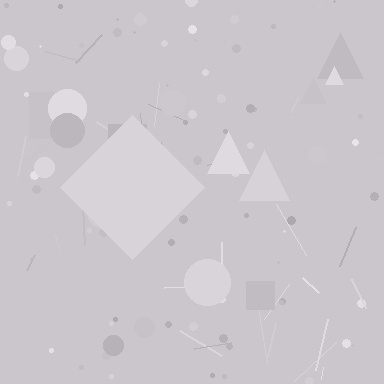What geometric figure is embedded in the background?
A diamond is embedded in the background.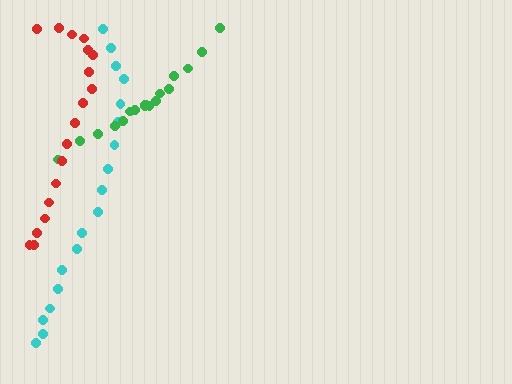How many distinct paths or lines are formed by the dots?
There are 3 distinct paths.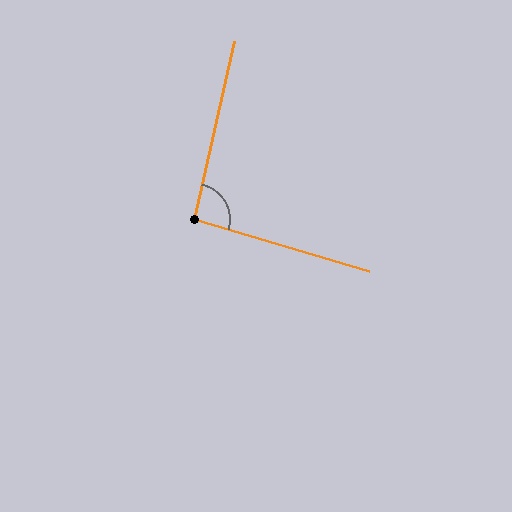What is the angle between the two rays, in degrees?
Approximately 94 degrees.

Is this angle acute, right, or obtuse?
It is approximately a right angle.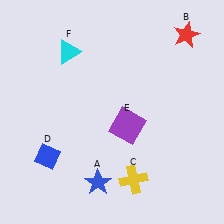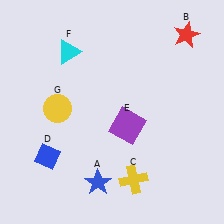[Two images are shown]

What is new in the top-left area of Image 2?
A yellow circle (G) was added in the top-left area of Image 2.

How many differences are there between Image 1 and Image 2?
There is 1 difference between the two images.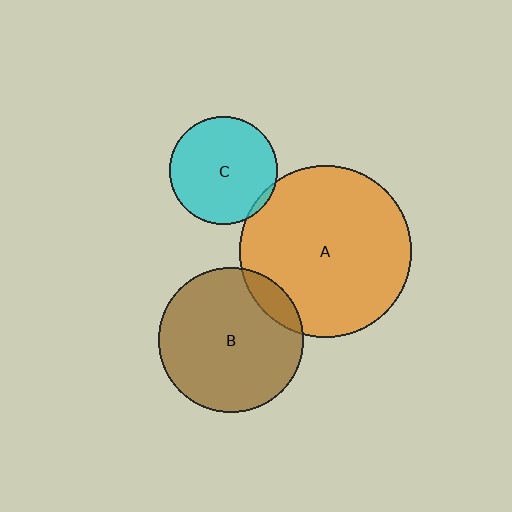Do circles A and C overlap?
Yes.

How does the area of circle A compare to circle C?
Approximately 2.5 times.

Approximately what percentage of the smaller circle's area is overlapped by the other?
Approximately 5%.